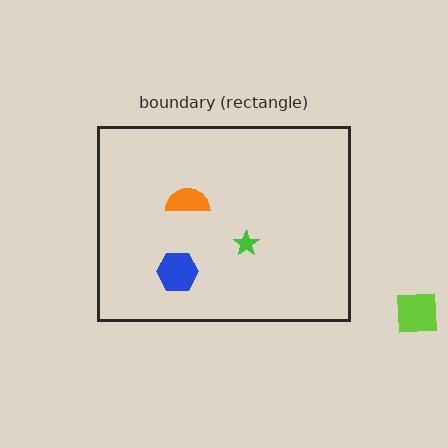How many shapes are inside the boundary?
3 inside, 1 outside.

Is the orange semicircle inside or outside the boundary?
Inside.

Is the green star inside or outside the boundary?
Inside.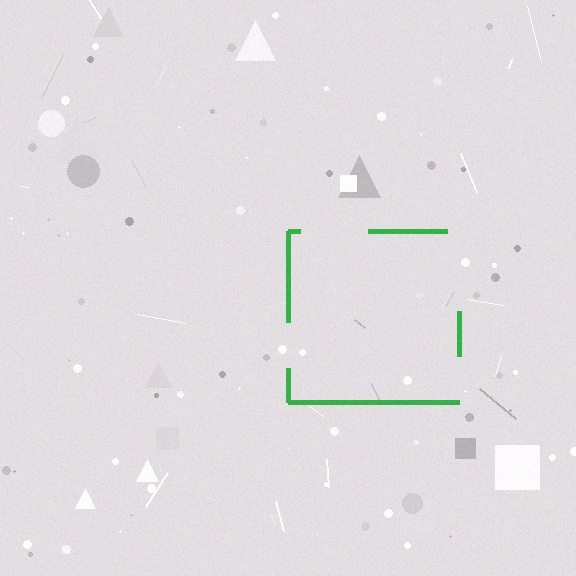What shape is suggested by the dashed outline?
The dashed outline suggests a square.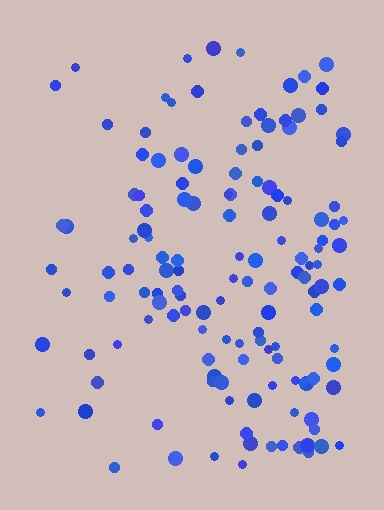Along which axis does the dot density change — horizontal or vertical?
Horizontal.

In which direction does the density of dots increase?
From left to right, with the right side densest.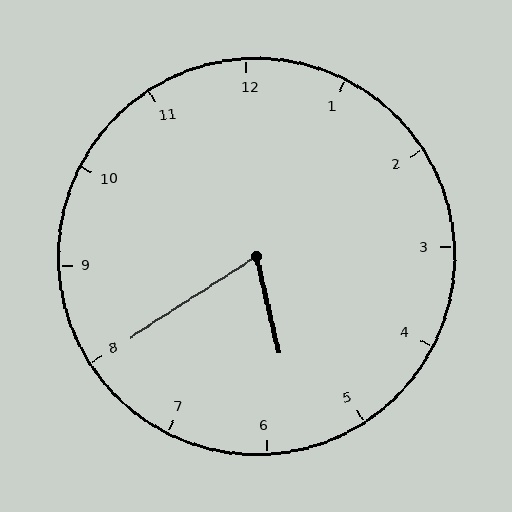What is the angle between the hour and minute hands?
Approximately 70 degrees.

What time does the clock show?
5:40.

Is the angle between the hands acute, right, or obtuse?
It is acute.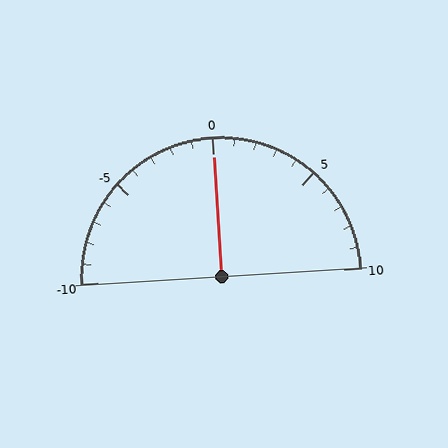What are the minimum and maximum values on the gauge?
The gauge ranges from -10 to 10.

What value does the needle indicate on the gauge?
The needle indicates approximately 0.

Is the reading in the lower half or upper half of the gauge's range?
The reading is in the upper half of the range (-10 to 10).